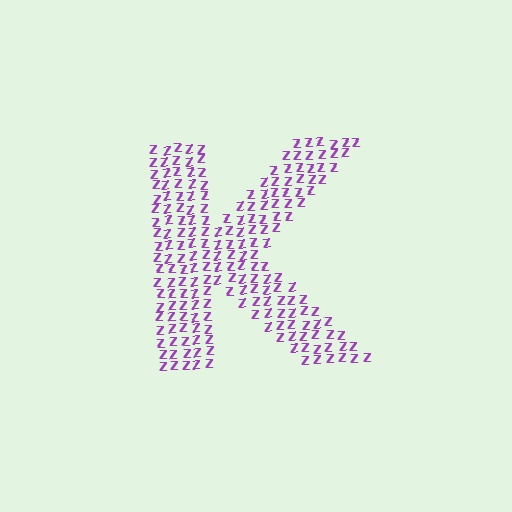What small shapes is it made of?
It is made of small letter Z's.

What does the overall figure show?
The overall figure shows the letter K.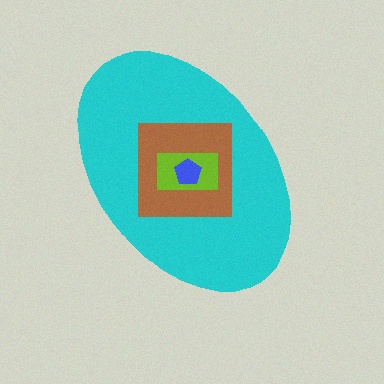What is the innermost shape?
The blue pentagon.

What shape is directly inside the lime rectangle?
The blue pentagon.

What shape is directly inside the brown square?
The lime rectangle.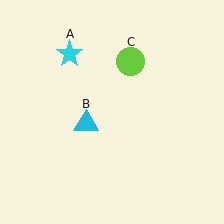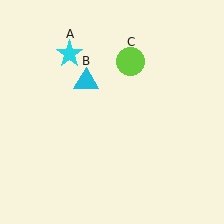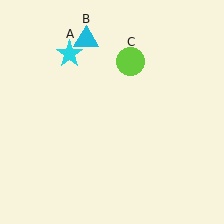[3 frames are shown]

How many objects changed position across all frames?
1 object changed position: cyan triangle (object B).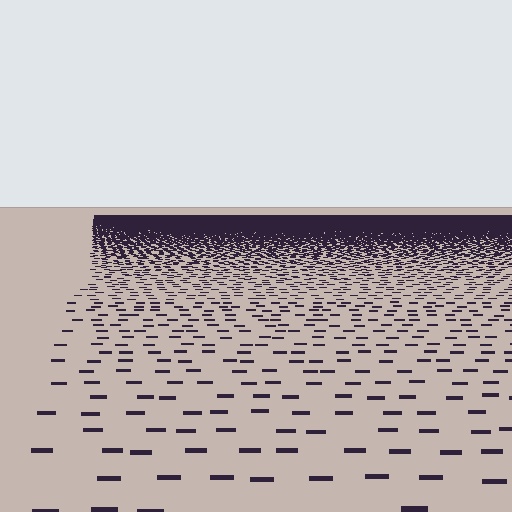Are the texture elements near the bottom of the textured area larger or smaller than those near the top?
Larger. Near the bottom, elements are closer to the viewer and appear at a bigger on-screen size.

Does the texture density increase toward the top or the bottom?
Density increases toward the top.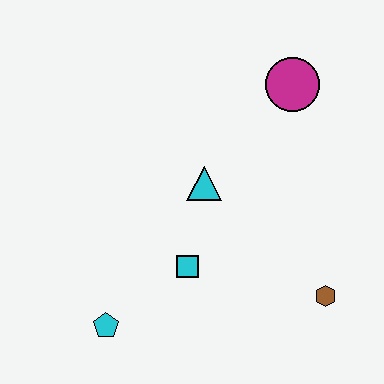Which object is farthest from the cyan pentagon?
The magenta circle is farthest from the cyan pentagon.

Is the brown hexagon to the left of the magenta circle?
No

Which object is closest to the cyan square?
The cyan triangle is closest to the cyan square.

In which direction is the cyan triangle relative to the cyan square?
The cyan triangle is above the cyan square.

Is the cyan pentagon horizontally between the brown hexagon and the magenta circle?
No